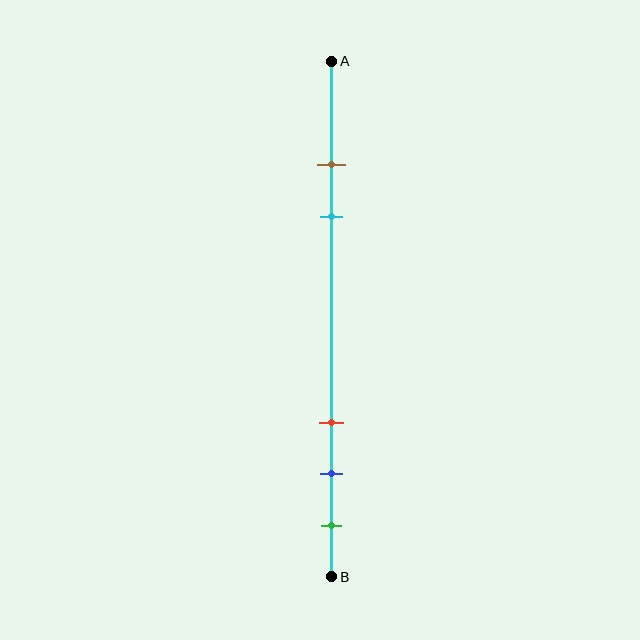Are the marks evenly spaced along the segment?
No, the marks are not evenly spaced.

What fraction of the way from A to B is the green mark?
The green mark is approximately 90% (0.9) of the way from A to B.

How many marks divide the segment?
There are 5 marks dividing the segment.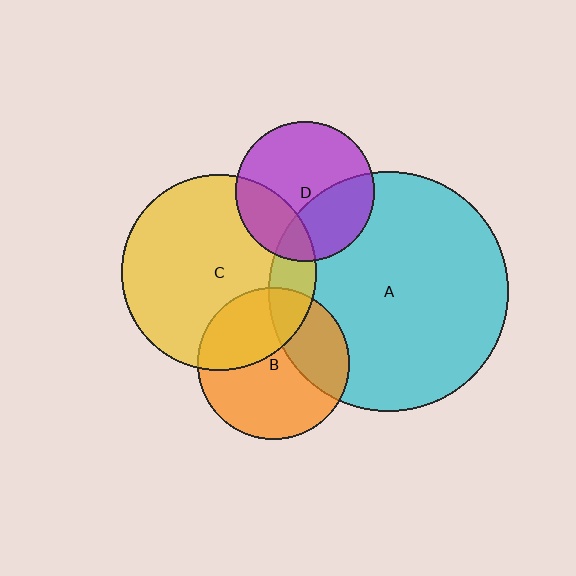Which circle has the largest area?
Circle A (cyan).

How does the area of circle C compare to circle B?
Approximately 1.7 times.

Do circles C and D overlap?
Yes.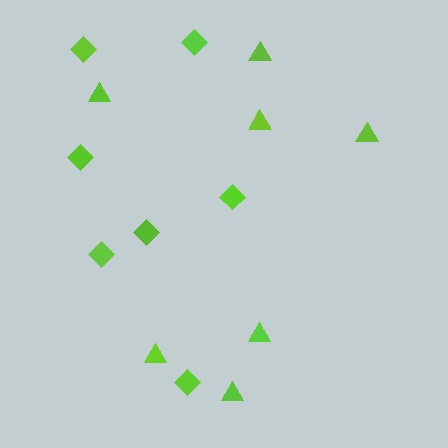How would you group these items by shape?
There are 2 groups: one group of triangles (7) and one group of diamonds (7).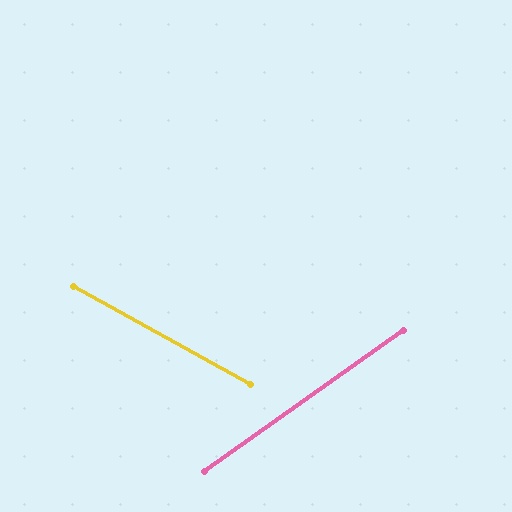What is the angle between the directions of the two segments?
Approximately 64 degrees.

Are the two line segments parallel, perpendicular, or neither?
Neither parallel nor perpendicular — they differ by about 64°.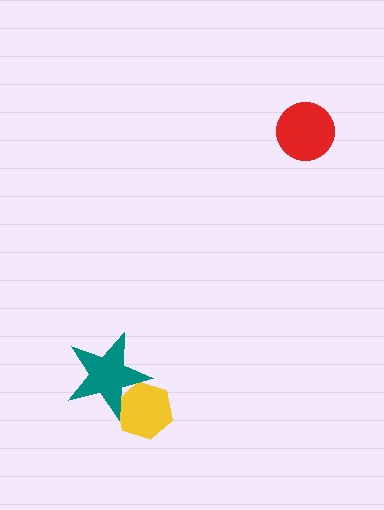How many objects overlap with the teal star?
1 object overlaps with the teal star.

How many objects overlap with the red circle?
0 objects overlap with the red circle.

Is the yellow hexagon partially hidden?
Yes, it is partially covered by another shape.